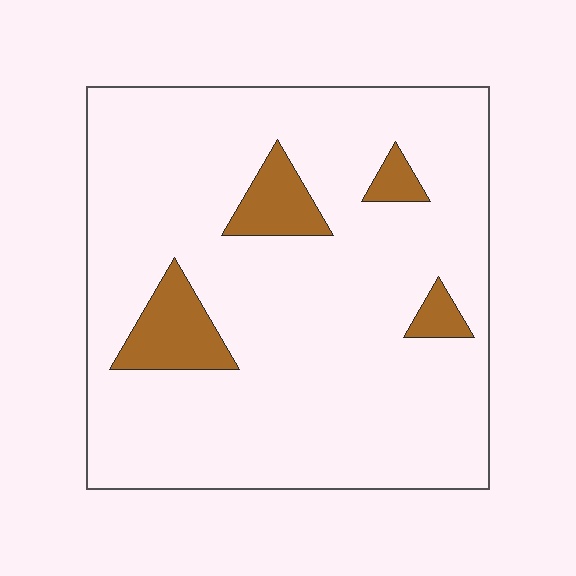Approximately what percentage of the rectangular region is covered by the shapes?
Approximately 10%.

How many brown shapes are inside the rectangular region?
4.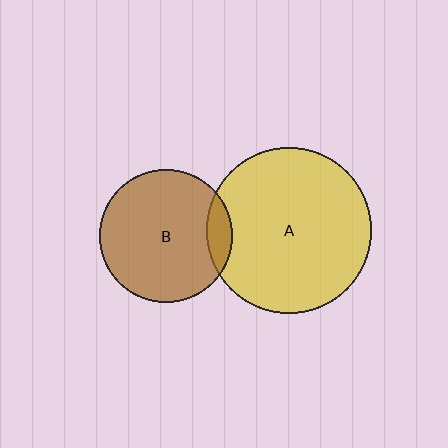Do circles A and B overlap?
Yes.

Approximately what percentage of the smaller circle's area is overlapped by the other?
Approximately 10%.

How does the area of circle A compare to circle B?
Approximately 1.5 times.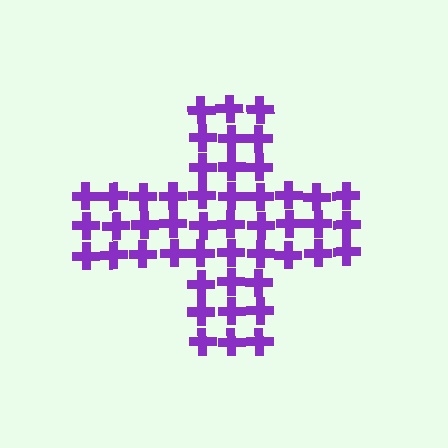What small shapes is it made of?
It is made of small crosses.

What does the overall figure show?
The overall figure shows a cross.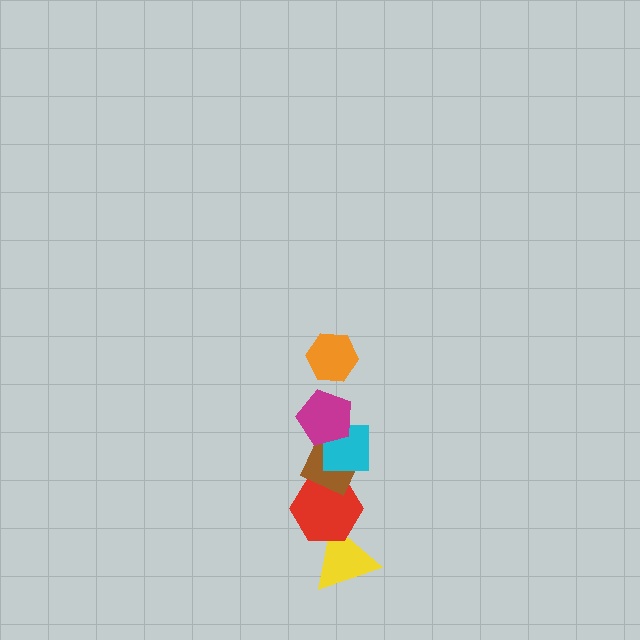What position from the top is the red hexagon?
The red hexagon is 5th from the top.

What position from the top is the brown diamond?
The brown diamond is 4th from the top.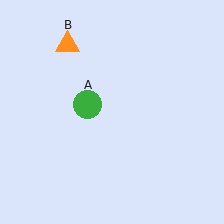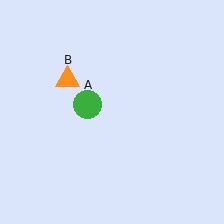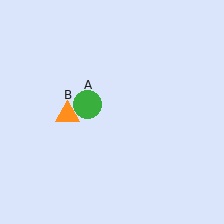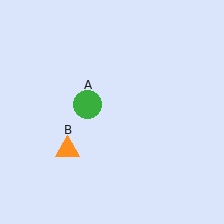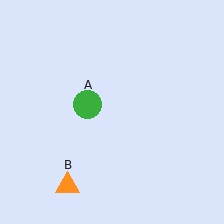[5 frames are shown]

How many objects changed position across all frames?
1 object changed position: orange triangle (object B).